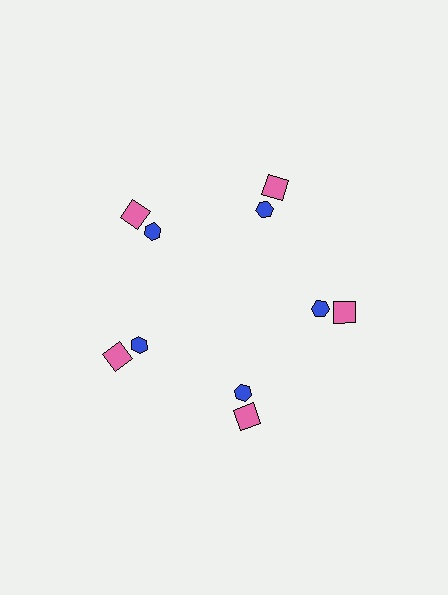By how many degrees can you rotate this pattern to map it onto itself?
The pattern maps onto itself every 72 degrees of rotation.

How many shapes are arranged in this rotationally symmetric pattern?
There are 10 shapes, arranged in 5 groups of 2.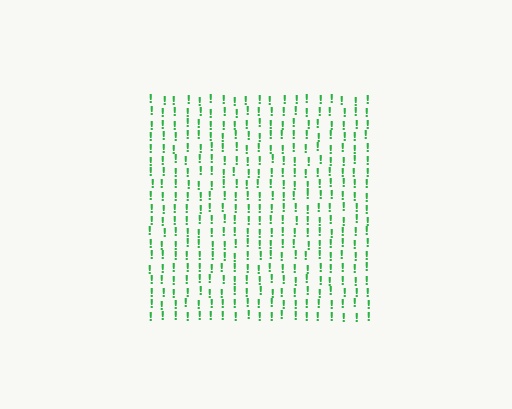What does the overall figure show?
The overall figure shows a square.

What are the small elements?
The small elements are exclamation marks.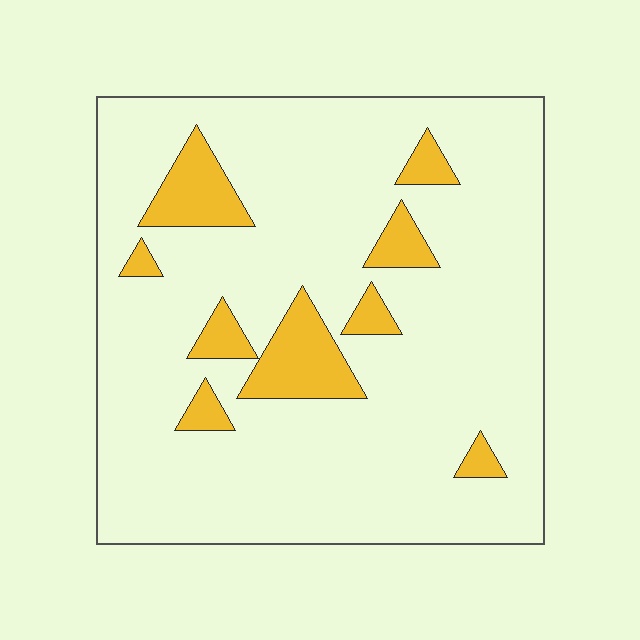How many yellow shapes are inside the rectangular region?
9.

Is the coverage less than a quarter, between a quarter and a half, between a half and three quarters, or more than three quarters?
Less than a quarter.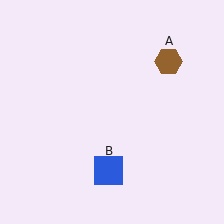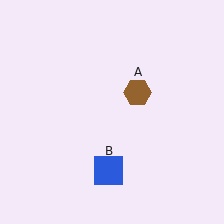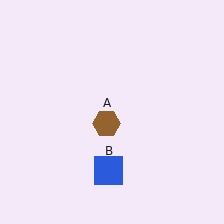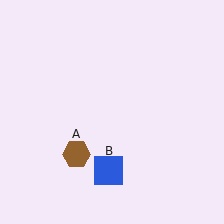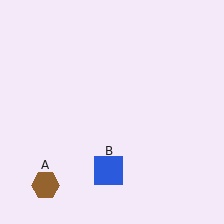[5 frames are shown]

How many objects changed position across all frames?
1 object changed position: brown hexagon (object A).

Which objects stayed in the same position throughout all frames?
Blue square (object B) remained stationary.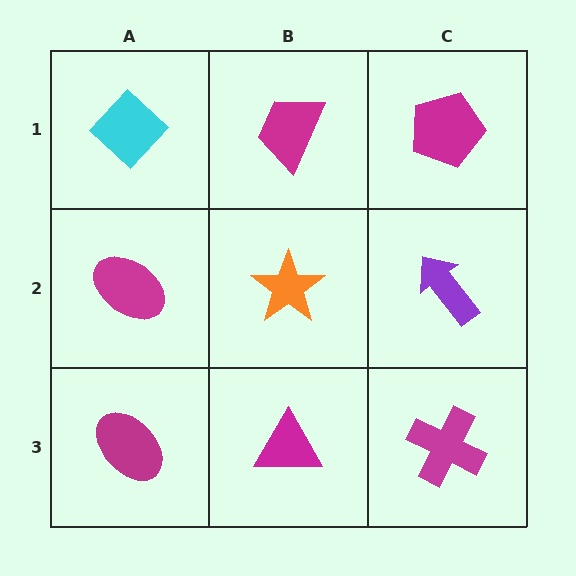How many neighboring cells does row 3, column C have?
2.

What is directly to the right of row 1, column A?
A magenta trapezoid.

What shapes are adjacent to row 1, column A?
A magenta ellipse (row 2, column A), a magenta trapezoid (row 1, column B).